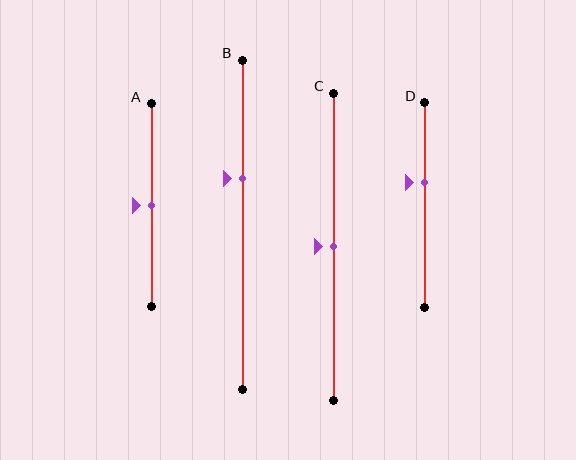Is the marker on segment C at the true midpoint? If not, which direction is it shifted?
Yes, the marker on segment C is at the true midpoint.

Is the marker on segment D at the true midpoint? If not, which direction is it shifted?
No, the marker on segment D is shifted upward by about 11% of the segment length.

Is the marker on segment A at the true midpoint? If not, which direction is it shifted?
Yes, the marker on segment A is at the true midpoint.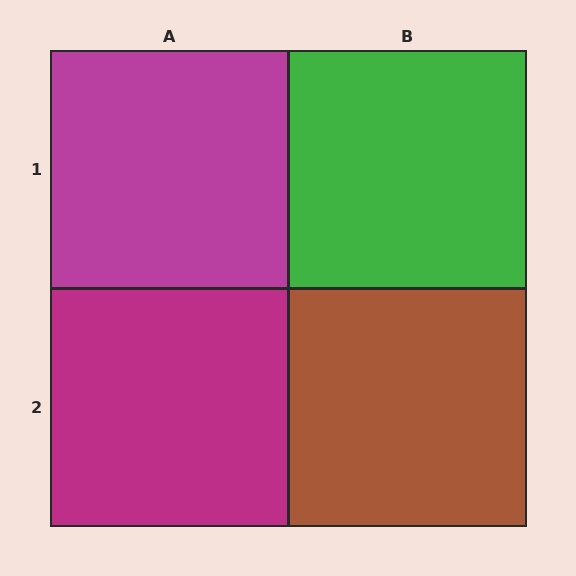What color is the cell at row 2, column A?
Magenta.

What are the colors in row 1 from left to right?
Magenta, green.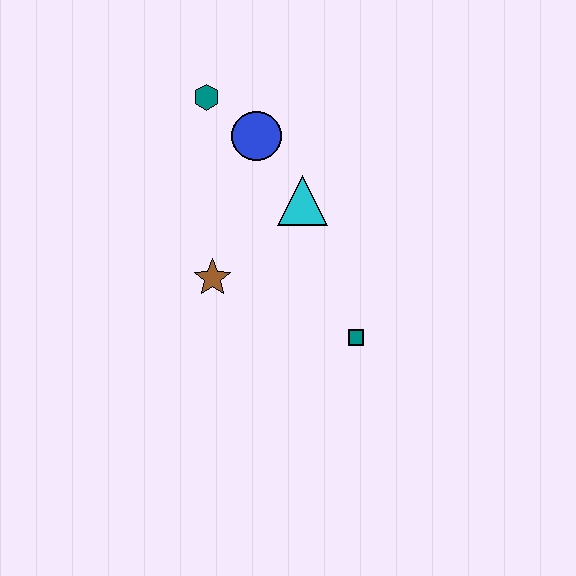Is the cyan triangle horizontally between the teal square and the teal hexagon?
Yes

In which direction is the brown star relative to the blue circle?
The brown star is below the blue circle.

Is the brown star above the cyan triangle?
No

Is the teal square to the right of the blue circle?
Yes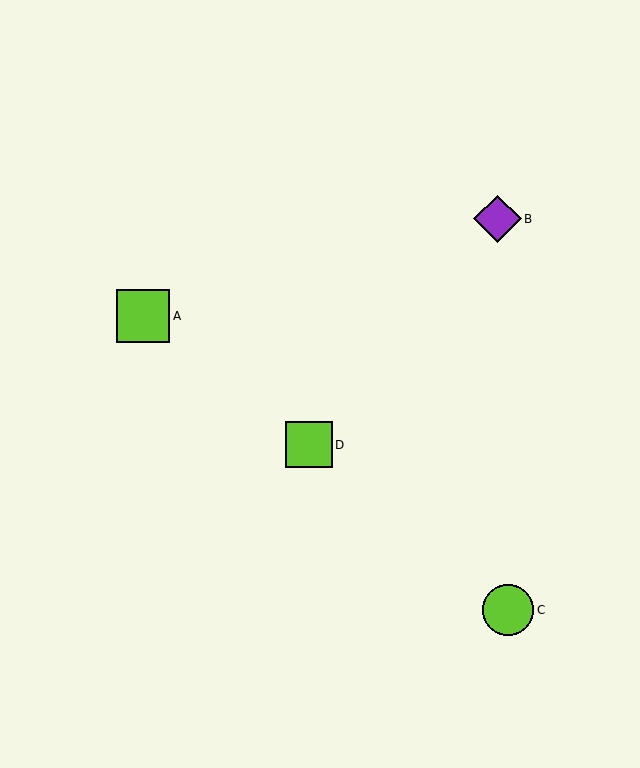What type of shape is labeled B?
Shape B is a purple diamond.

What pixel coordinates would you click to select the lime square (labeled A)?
Click at (143, 316) to select the lime square A.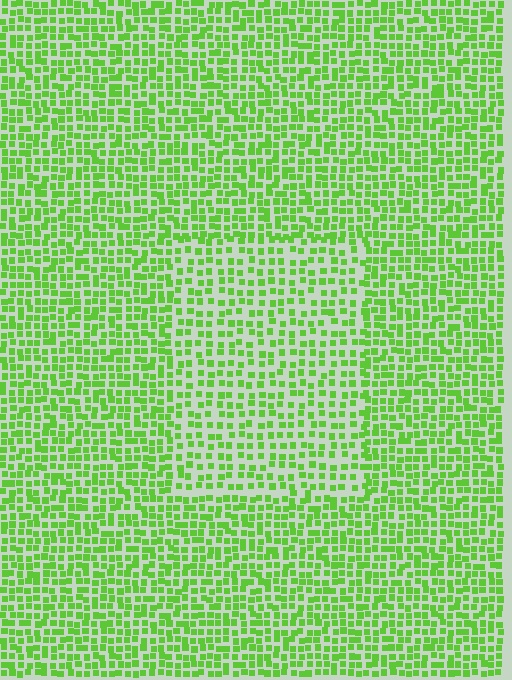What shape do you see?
I see a rectangle.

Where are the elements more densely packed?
The elements are more densely packed outside the rectangle boundary.